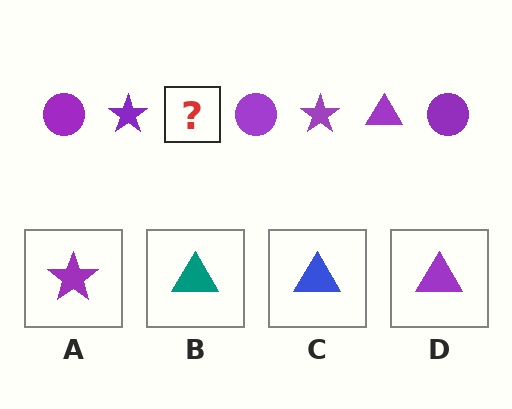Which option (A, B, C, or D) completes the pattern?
D.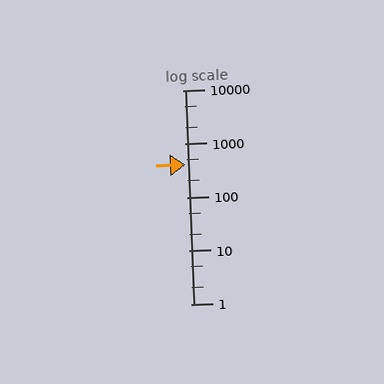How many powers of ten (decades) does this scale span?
The scale spans 4 decades, from 1 to 10000.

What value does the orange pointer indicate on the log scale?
The pointer indicates approximately 410.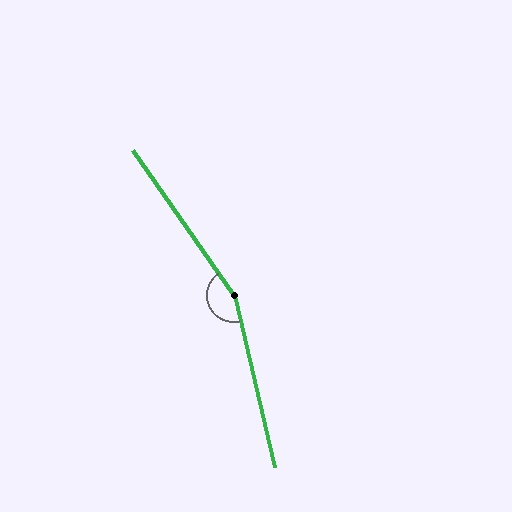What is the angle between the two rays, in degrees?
Approximately 158 degrees.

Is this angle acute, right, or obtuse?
It is obtuse.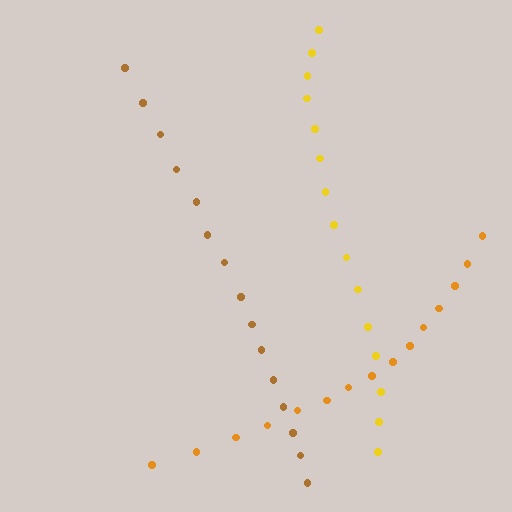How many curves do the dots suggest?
There are 3 distinct paths.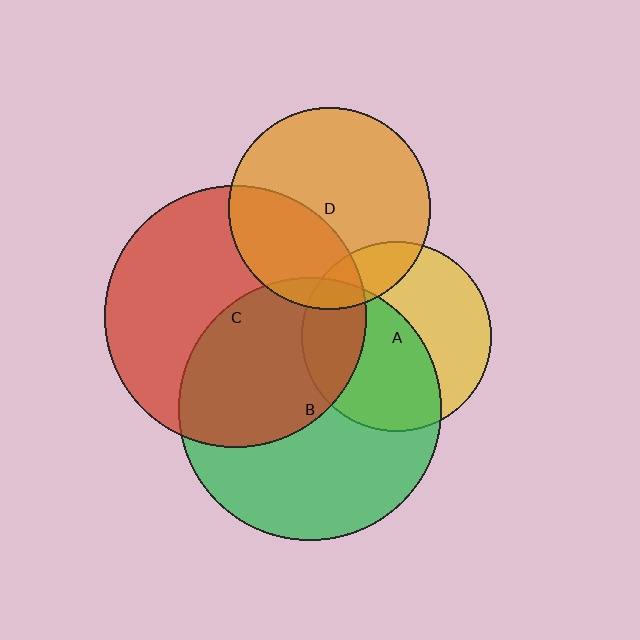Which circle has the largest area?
Circle B (green).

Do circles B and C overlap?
Yes.